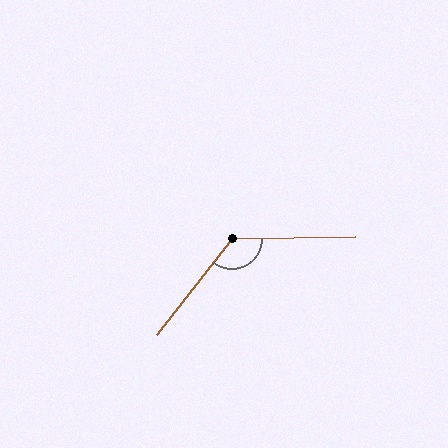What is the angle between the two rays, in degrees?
Approximately 129 degrees.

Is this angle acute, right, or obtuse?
It is obtuse.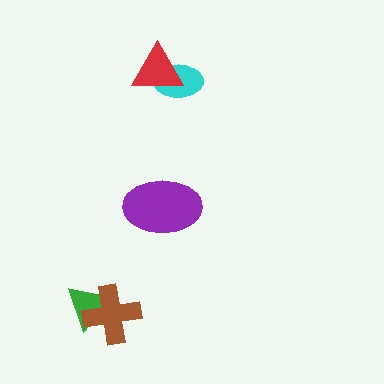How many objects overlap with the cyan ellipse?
1 object overlaps with the cyan ellipse.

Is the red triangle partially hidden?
No, no other shape covers it.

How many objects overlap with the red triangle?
1 object overlaps with the red triangle.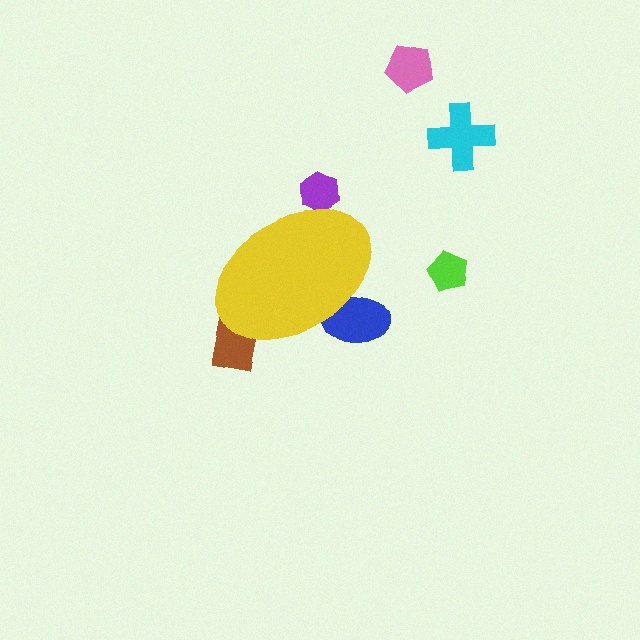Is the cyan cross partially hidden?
No, the cyan cross is fully visible.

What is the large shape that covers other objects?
A yellow ellipse.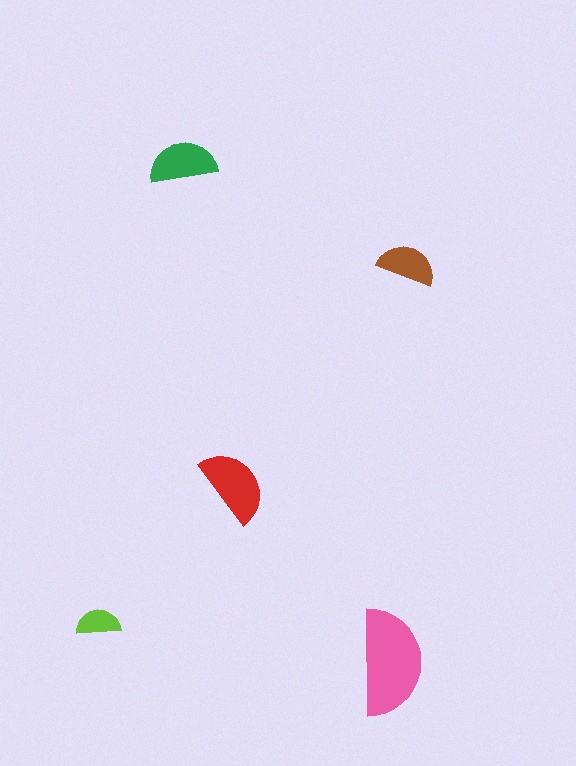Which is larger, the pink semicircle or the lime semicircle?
The pink one.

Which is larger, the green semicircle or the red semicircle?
The red one.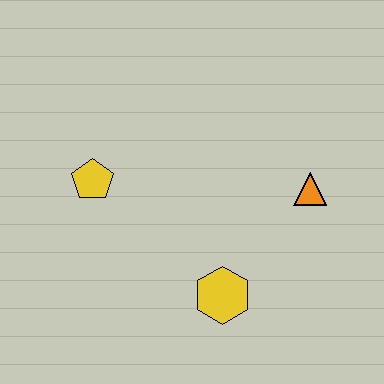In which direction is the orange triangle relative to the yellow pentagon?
The orange triangle is to the right of the yellow pentagon.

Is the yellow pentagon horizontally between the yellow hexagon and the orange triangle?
No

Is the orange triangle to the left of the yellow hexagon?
No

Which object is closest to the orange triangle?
The yellow hexagon is closest to the orange triangle.